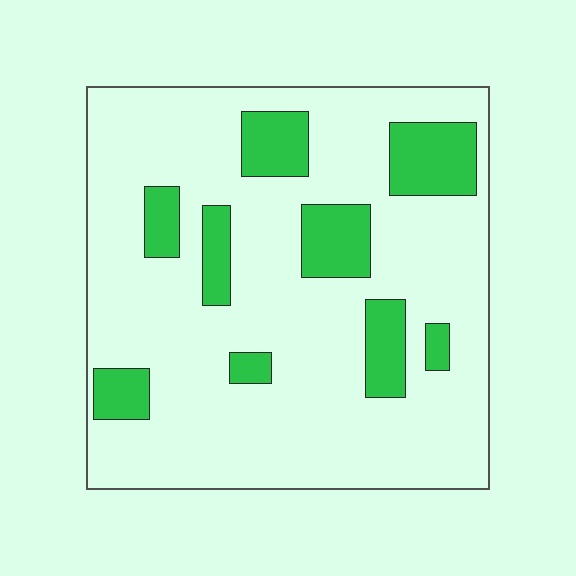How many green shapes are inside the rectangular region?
9.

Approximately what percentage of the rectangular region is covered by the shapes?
Approximately 20%.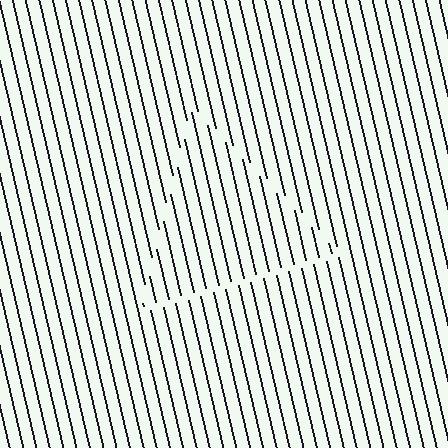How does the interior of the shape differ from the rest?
The interior of the shape contains the same grating, shifted by half a period — the contour is defined by the phase discontinuity where line-ends from the inner and outer gratings abut.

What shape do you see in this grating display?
An illusory triangle. The interior of the shape contains the same grating, shifted by half a period — the contour is defined by the phase discontinuity where line-ends from the inner and outer gratings abut.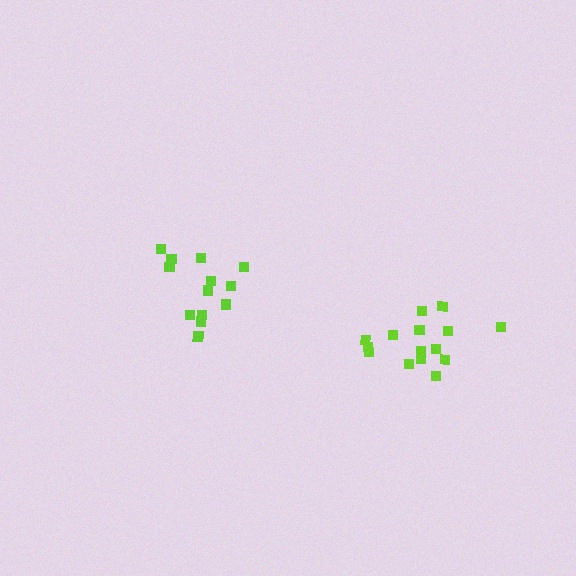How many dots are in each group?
Group 1: 15 dots, Group 2: 13 dots (28 total).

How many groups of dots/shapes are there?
There are 2 groups.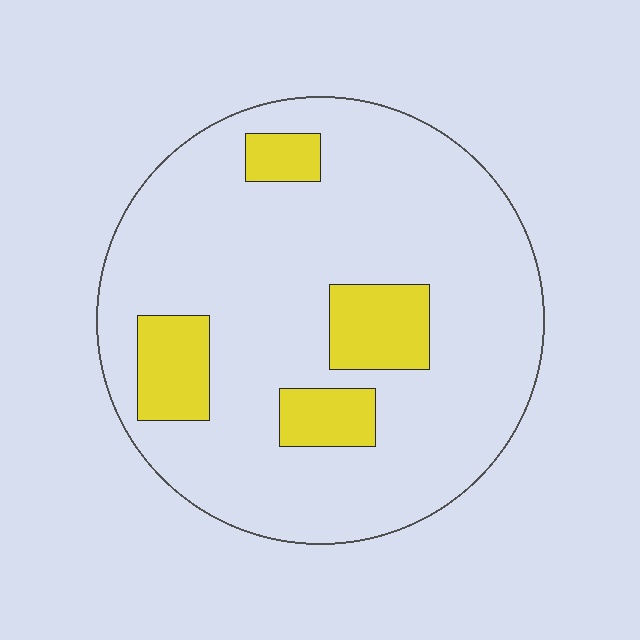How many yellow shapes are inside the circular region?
4.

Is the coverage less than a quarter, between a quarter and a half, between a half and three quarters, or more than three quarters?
Less than a quarter.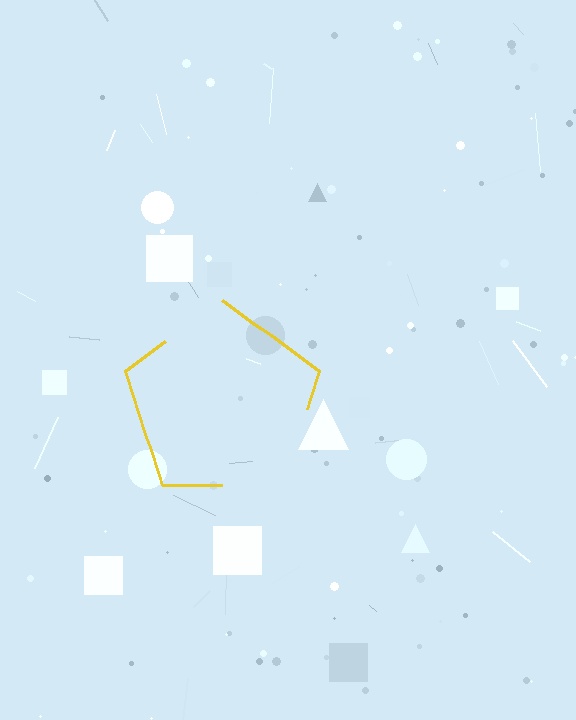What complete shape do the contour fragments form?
The contour fragments form a pentagon.